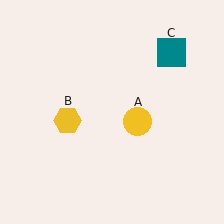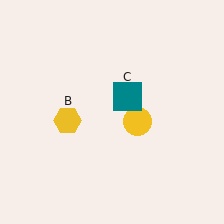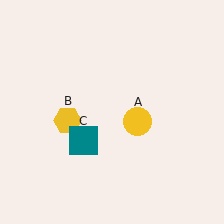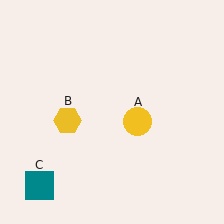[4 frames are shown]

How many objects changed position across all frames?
1 object changed position: teal square (object C).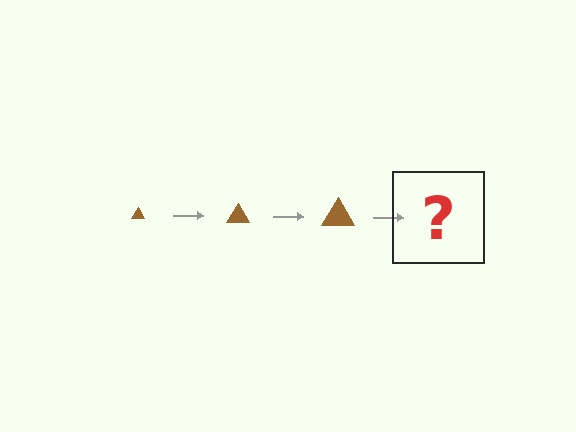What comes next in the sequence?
The next element should be a brown triangle, larger than the previous one.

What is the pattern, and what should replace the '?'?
The pattern is that the triangle gets progressively larger each step. The '?' should be a brown triangle, larger than the previous one.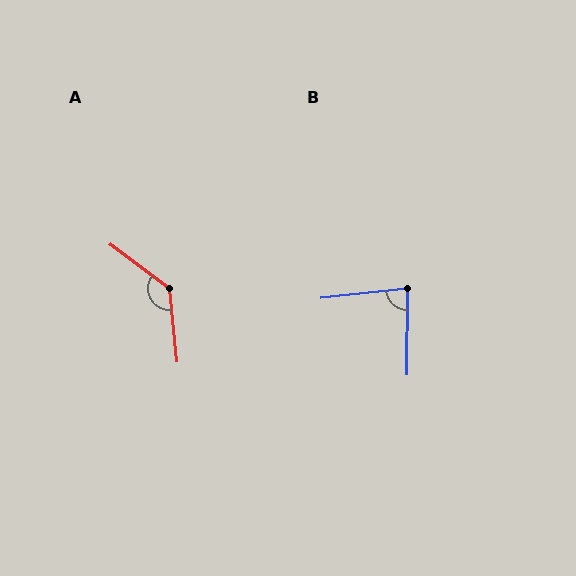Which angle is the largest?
A, at approximately 132 degrees.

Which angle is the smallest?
B, at approximately 83 degrees.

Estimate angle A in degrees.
Approximately 132 degrees.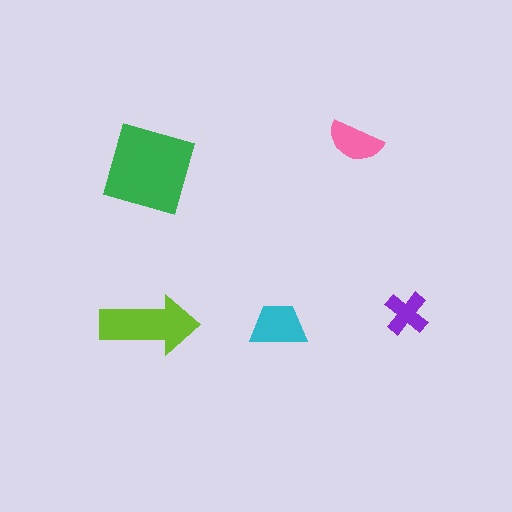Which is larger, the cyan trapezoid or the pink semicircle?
The cyan trapezoid.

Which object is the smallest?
The purple cross.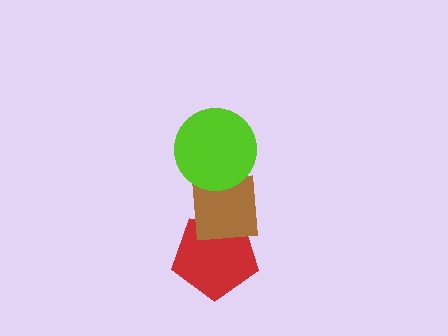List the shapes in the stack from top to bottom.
From top to bottom: the lime circle, the brown square, the red pentagon.